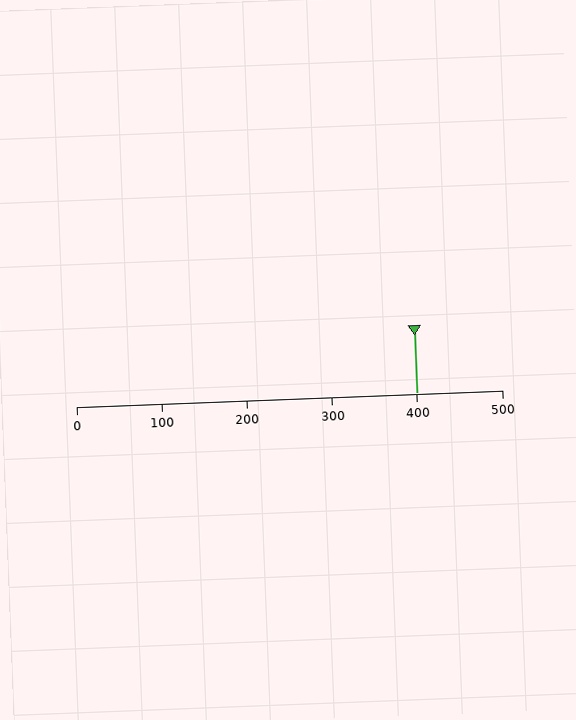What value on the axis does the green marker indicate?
The marker indicates approximately 400.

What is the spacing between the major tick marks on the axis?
The major ticks are spaced 100 apart.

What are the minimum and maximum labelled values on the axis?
The axis runs from 0 to 500.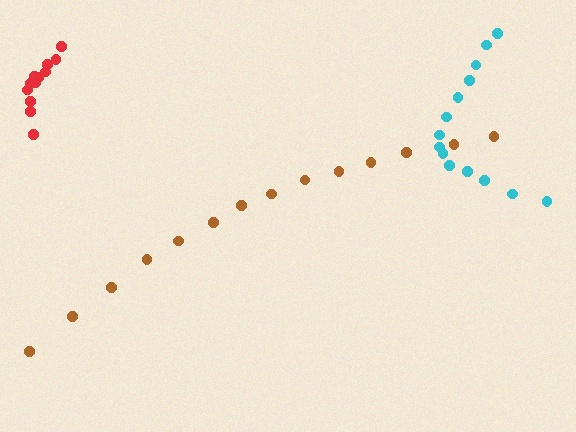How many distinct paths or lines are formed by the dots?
There are 3 distinct paths.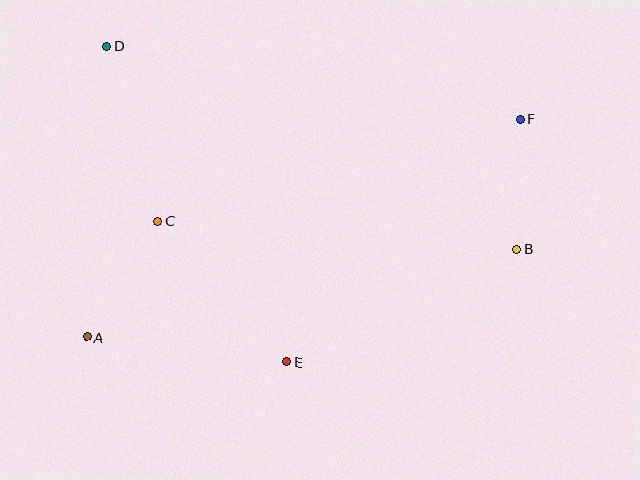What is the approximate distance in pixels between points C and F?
The distance between C and F is approximately 376 pixels.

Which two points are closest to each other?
Points B and F are closest to each other.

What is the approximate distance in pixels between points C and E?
The distance between C and E is approximately 191 pixels.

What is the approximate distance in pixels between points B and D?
The distance between B and D is approximately 458 pixels.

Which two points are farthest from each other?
Points A and F are farthest from each other.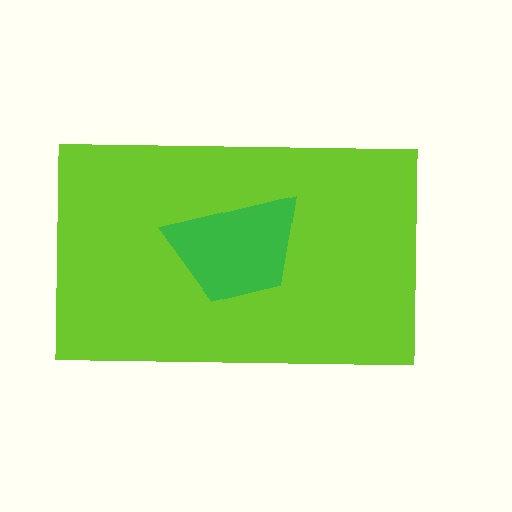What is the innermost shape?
The green trapezoid.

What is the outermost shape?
The lime rectangle.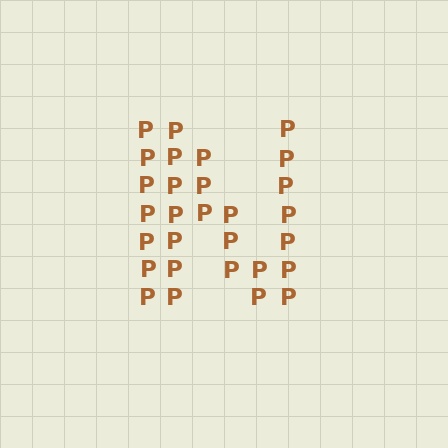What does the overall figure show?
The overall figure shows the letter N.